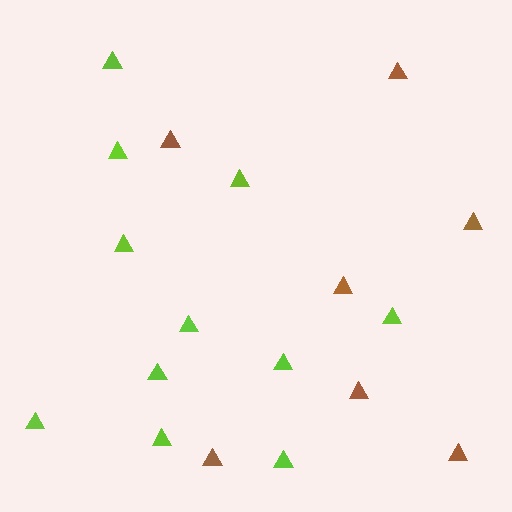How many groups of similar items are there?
There are 2 groups: one group of lime triangles (11) and one group of brown triangles (7).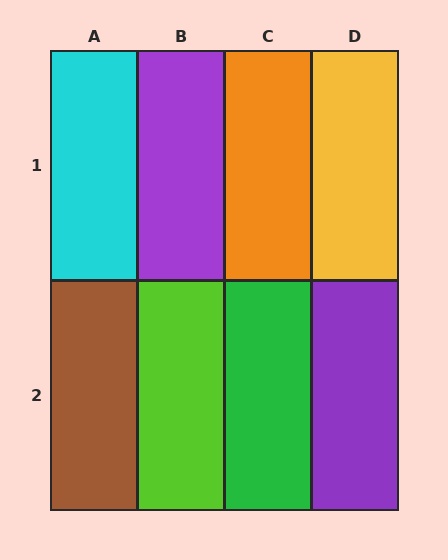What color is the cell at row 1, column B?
Purple.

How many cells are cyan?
1 cell is cyan.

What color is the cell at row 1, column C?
Orange.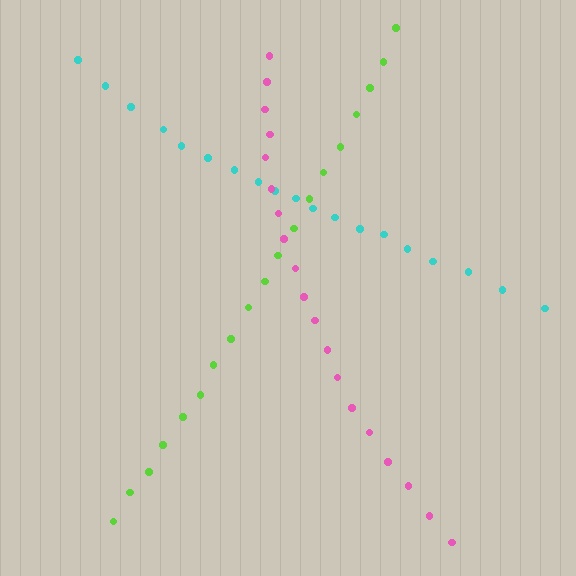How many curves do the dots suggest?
There are 3 distinct paths.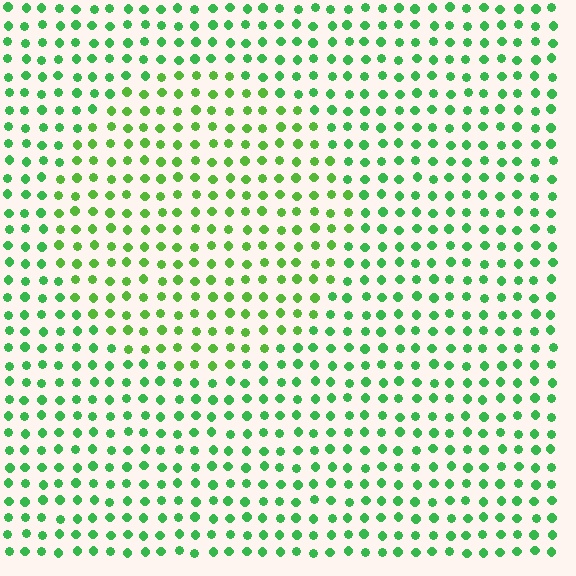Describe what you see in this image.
The image is filled with small green elements in a uniform arrangement. A circle-shaped region is visible where the elements are tinted to a slightly different hue, forming a subtle color boundary.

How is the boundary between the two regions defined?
The boundary is defined purely by a slight shift in hue (about 25 degrees). Spacing, size, and orientation are identical on both sides.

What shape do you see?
I see a circle.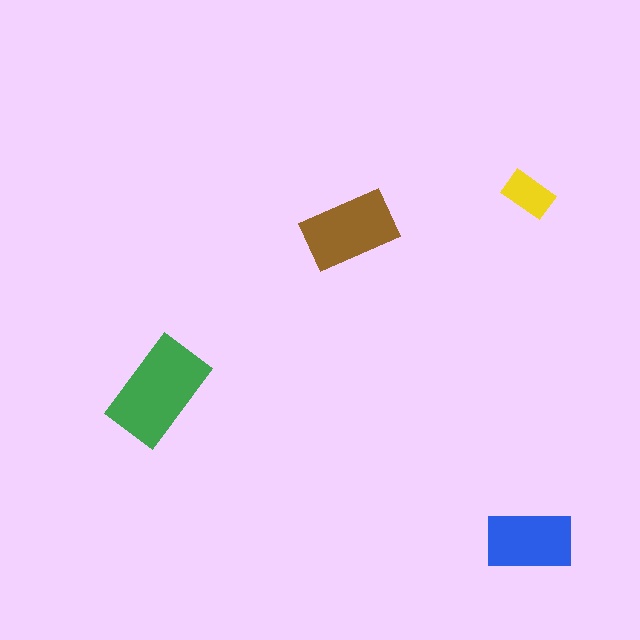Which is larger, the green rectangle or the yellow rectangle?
The green one.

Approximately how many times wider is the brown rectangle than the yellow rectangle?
About 2 times wider.